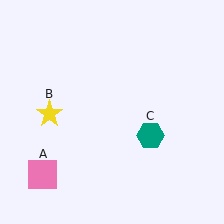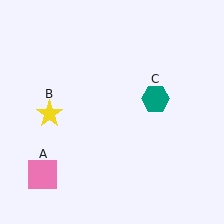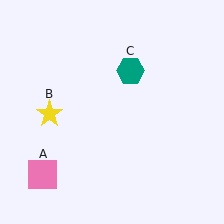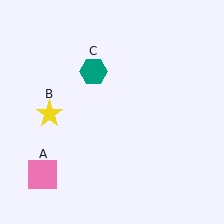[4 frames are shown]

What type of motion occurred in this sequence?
The teal hexagon (object C) rotated counterclockwise around the center of the scene.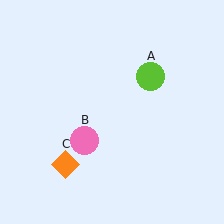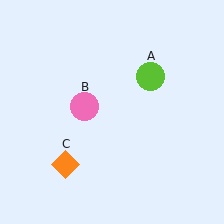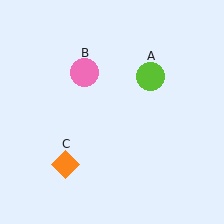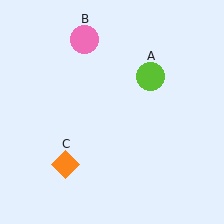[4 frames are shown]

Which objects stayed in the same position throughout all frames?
Lime circle (object A) and orange diamond (object C) remained stationary.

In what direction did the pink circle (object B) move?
The pink circle (object B) moved up.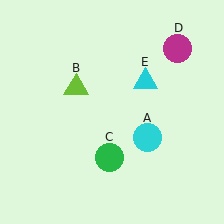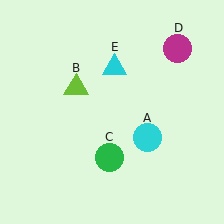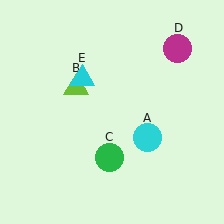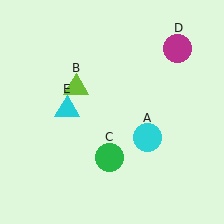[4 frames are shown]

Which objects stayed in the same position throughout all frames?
Cyan circle (object A) and lime triangle (object B) and green circle (object C) and magenta circle (object D) remained stationary.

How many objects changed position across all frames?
1 object changed position: cyan triangle (object E).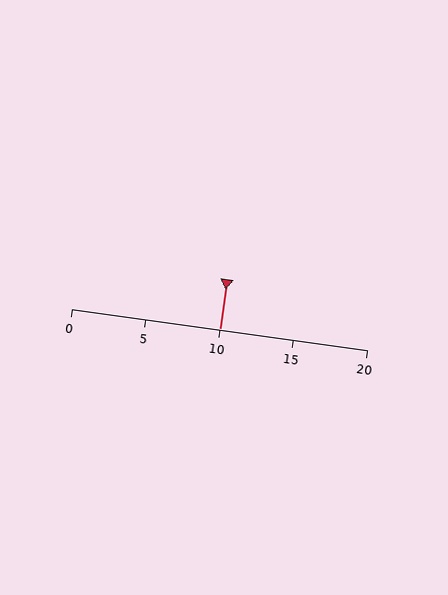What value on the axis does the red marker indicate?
The marker indicates approximately 10.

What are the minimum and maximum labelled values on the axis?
The axis runs from 0 to 20.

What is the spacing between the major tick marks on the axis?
The major ticks are spaced 5 apart.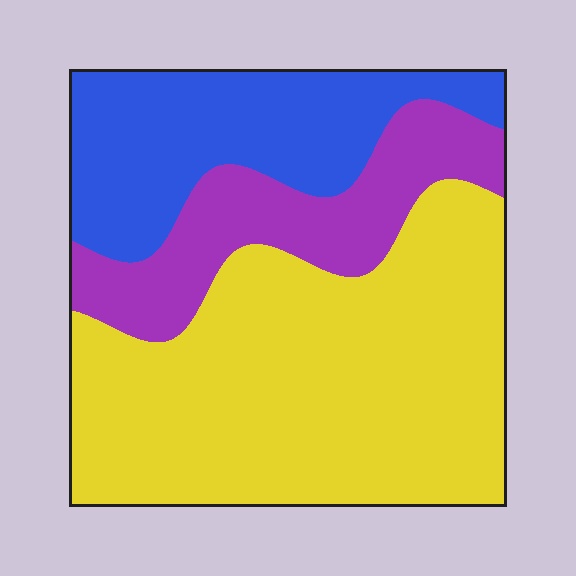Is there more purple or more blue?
Blue.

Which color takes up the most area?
Yellow, at roughly 55%.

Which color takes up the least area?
Purple, at roughly 20%.